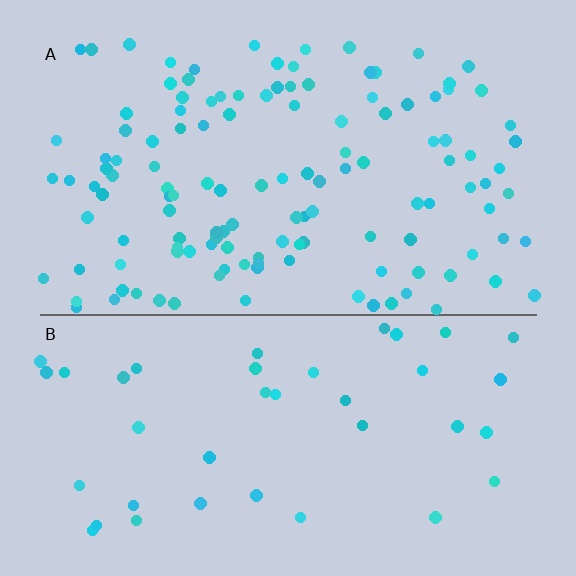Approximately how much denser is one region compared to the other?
Approximately 3.2× — region A over region B.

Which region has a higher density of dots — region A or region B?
A (the top).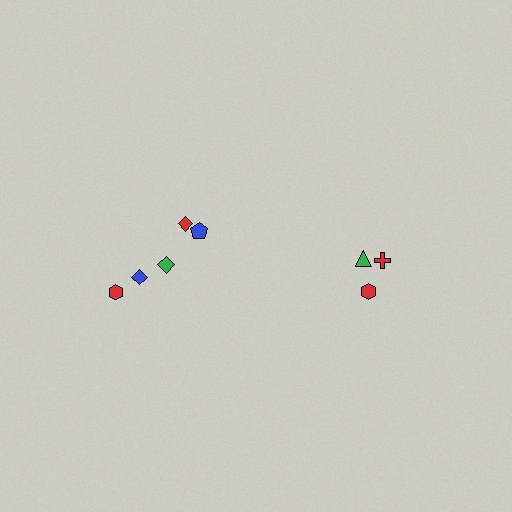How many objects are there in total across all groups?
There are 8 objects.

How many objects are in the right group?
There are 3 objects.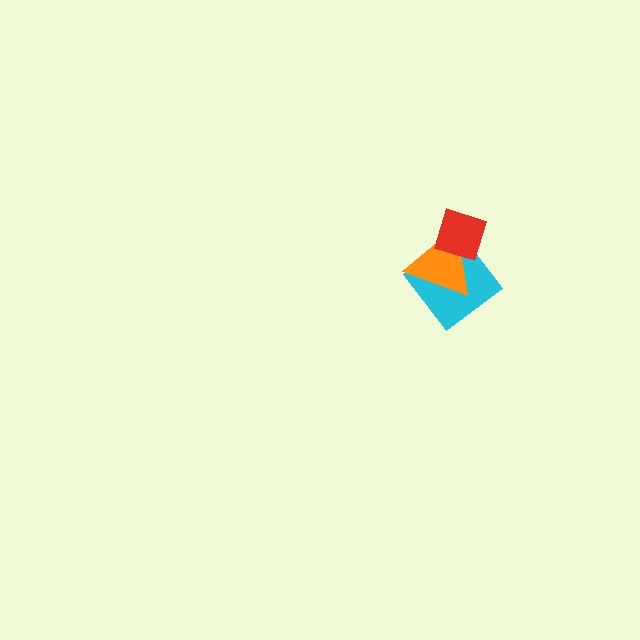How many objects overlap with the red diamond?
2 objects overlap with the red diamond.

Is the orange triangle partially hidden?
Yes, it is partially covered by another shape.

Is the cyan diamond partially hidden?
Yes, it is partially covered by another shape.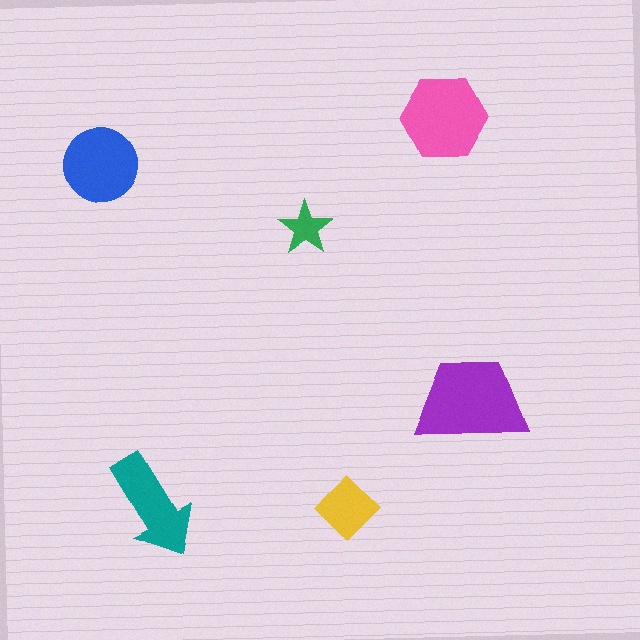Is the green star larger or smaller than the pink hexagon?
Smaller.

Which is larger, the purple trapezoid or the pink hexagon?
The purple trapezoid.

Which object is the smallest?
The green star.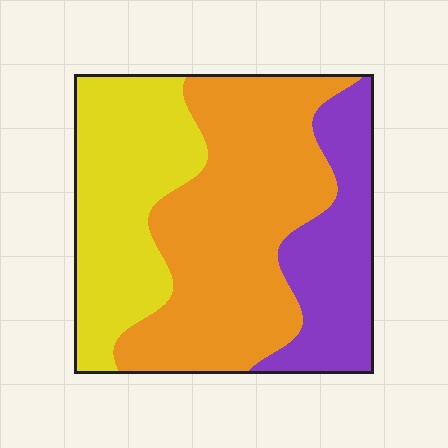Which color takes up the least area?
Purple, at roughly 20%.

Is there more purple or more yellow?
Yellow.